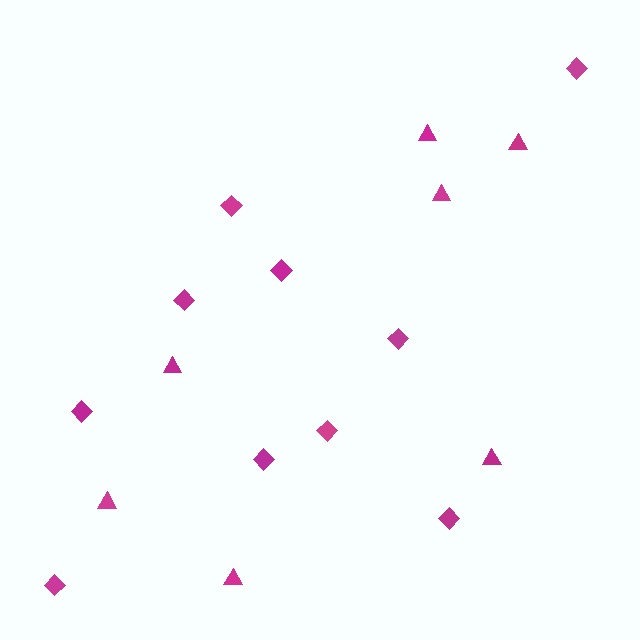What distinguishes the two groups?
There are 2 groups: one group of diamonds (10) and one group of triangles (7).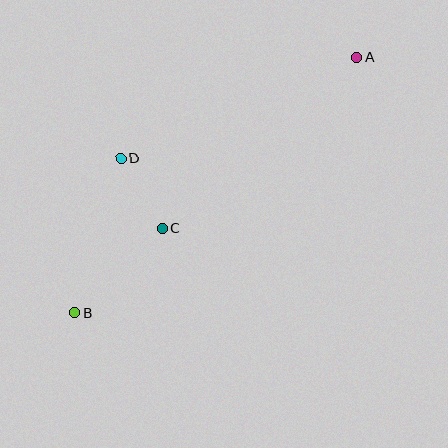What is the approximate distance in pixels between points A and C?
The distance between A and C is approximately 259 pixels.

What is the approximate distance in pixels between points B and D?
The distance between B and D is approximately 161 pixels.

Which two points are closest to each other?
Points C and D are closest to each other.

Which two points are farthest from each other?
Points A and B are farthest from each other.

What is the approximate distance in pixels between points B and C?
The distance between B and C is approximately 122 pixels.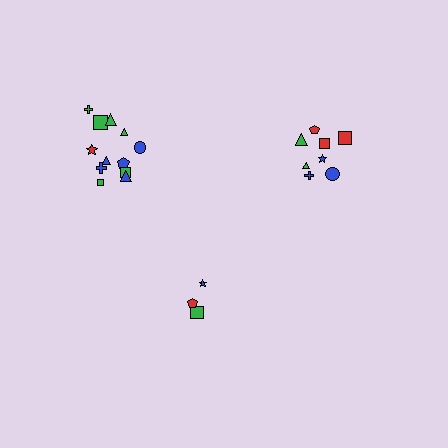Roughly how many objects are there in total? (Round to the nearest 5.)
Roughly 25 objects in total.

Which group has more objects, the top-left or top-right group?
The top-left group.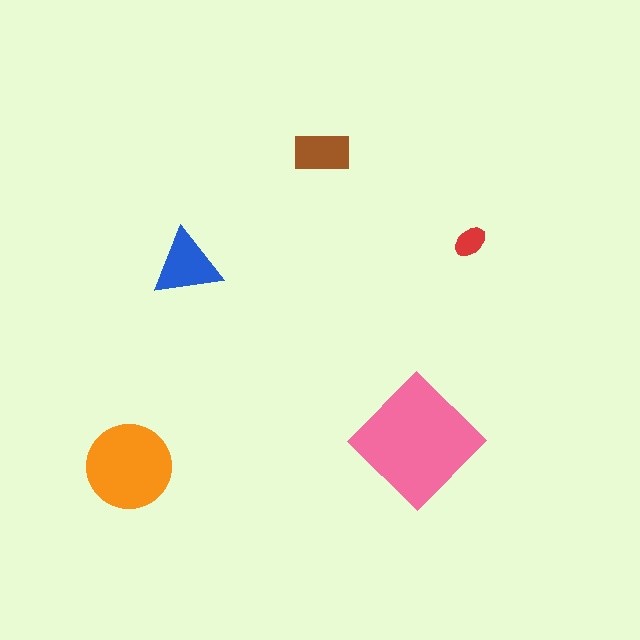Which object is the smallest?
The red ellipse.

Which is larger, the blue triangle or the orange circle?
The orange circle.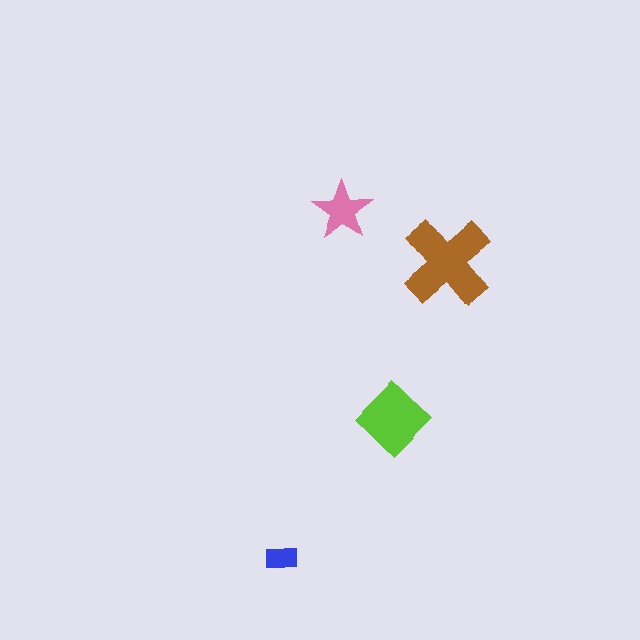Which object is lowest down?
The blue rectangle is bottommost.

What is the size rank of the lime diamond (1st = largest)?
2nd.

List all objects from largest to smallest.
The brown cross, the lime diamond, the pink star, the blue rectangle.